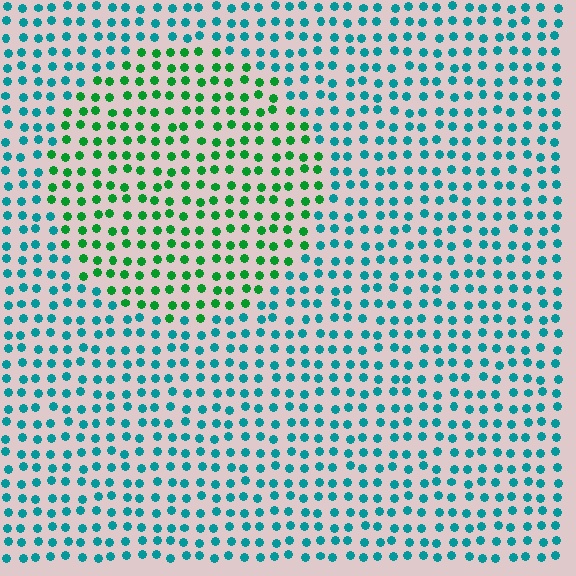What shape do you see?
I see a circle.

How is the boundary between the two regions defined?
The boundary is defined purely by a slight shift in hue (about 47 degrees). Spacing, size, and orientation are identical on both sides.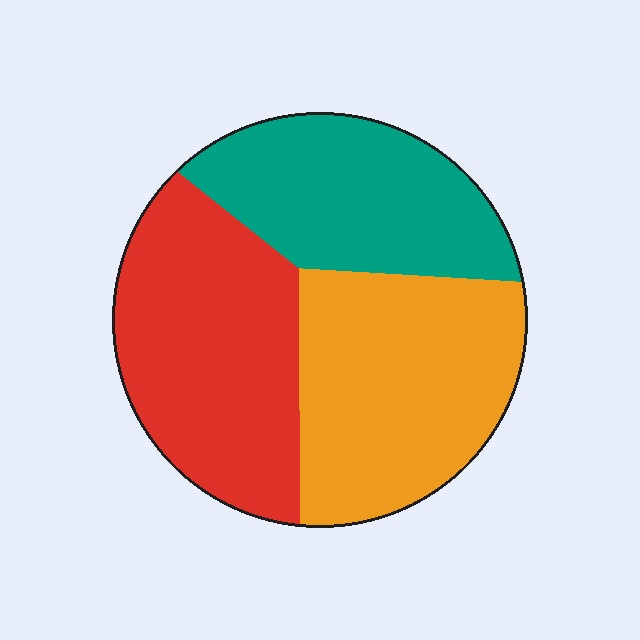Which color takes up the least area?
Teal, at roughly 30%.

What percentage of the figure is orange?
Orange covers 36% of the figure.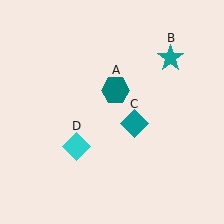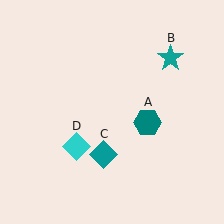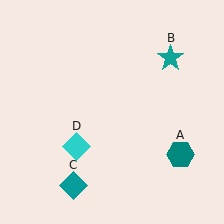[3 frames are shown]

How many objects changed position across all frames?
2 objects changed position: teal hexagon (object A), teal diamond (object C).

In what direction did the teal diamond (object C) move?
The teal diamond (object C) moved down and to the left.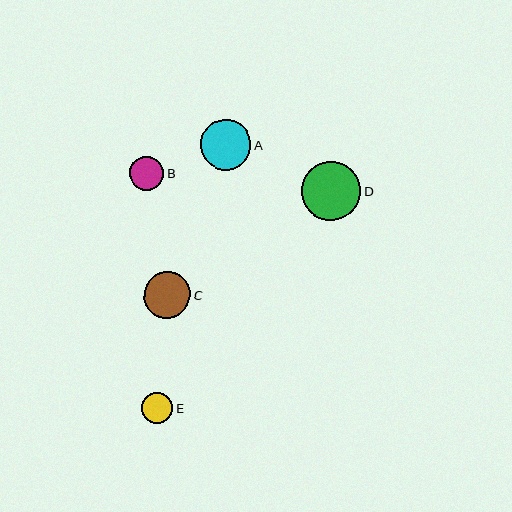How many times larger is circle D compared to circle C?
Circle D is approximately 1.3 times the size of circle C.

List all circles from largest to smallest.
From largest to smallest: D, A, C, B, E.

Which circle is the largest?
Circle D is the largest with a size of approximately 59 pixels.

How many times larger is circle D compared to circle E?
Circle D is approximately 1.9 times the size of circle E.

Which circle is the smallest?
Circle E is the smallest with a size of approximately 31 pixels.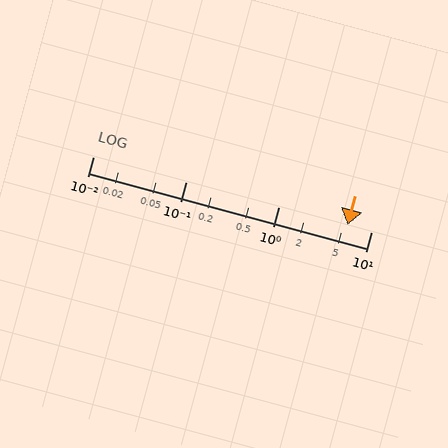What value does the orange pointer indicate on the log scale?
The pointer indicates approximately 5.6.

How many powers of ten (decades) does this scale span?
The scale spans 3 decades, from 0.01 to 10.